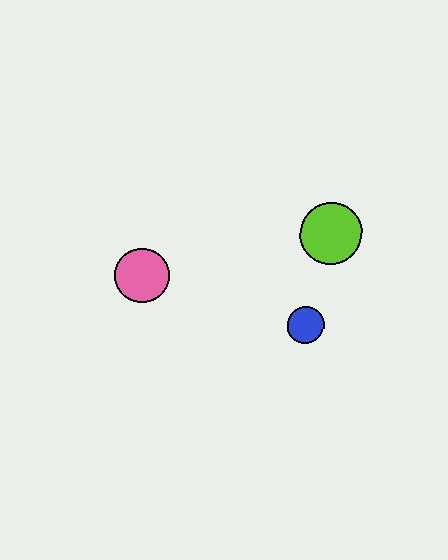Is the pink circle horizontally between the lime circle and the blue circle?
No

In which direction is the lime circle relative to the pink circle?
The lime circle is to the right of the pink circle.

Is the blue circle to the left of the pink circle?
No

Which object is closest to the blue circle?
The lime circle is closest to the blue circle.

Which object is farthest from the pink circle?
The lime circle is farthest from the pink circle.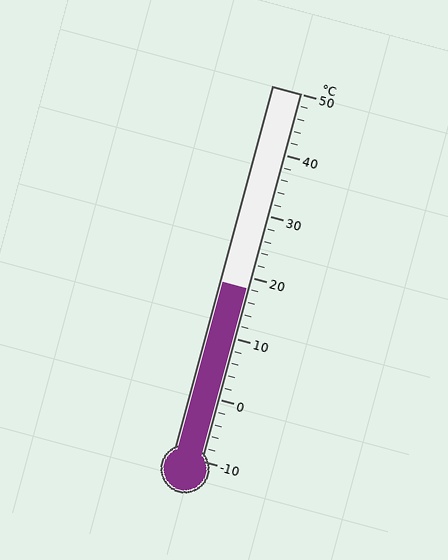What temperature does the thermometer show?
The thermometer shows approximately 18°C.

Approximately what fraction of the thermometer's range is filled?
The thermometer is filled to approximately 45% of its range.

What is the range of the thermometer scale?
The thermometer scale ranges from -10°C to 50°C.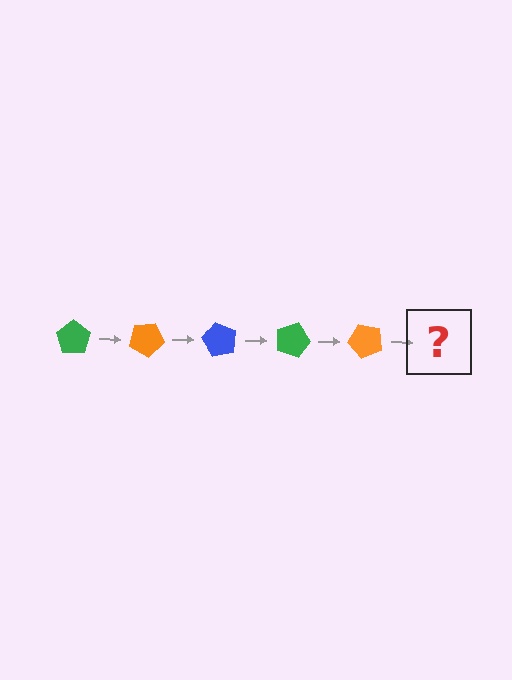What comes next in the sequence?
The next element should be a blue pentagon, rotated 150 degrees from the start.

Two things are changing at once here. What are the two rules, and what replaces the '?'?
The two rules are that it rotates 30 degrees each step and the color cycles through green, orange, and blue. The '?' should be a blue pentagon, rotated 150 degrees from the start.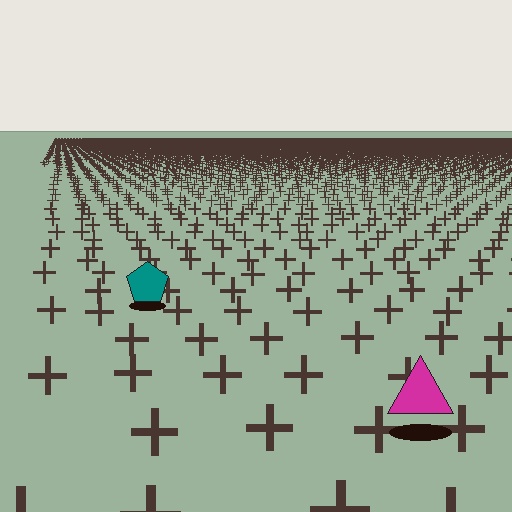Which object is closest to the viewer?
The magenta triangle is closest. The texture marks near it are larger and more spread out.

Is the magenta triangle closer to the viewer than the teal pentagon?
Yes. The magenta triangle is closer — you can tell from the texture gradient: the ground texture is coarser near it.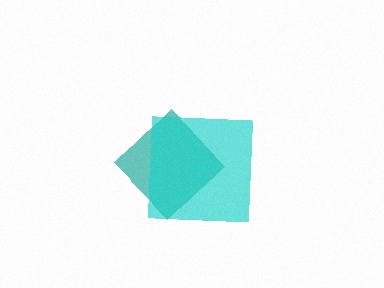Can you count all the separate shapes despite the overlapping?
Yes, there are 2 separate shapes.